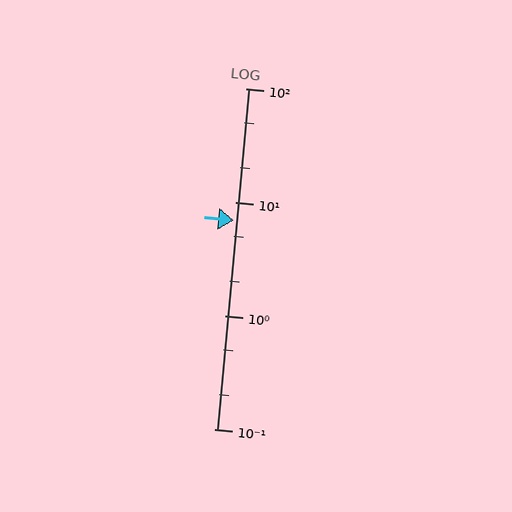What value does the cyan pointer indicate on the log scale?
The pointer indicates approximately 6.9.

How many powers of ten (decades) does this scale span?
The scale spans 3 decades, from 0.1 to 100.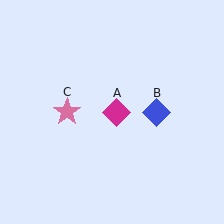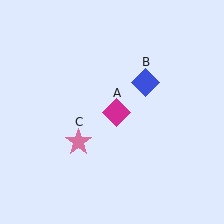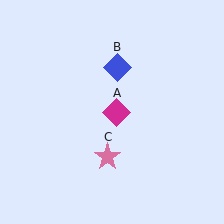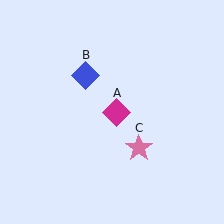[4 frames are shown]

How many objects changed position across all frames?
2 objects changed position: blue diamond (object B), pink star (object C).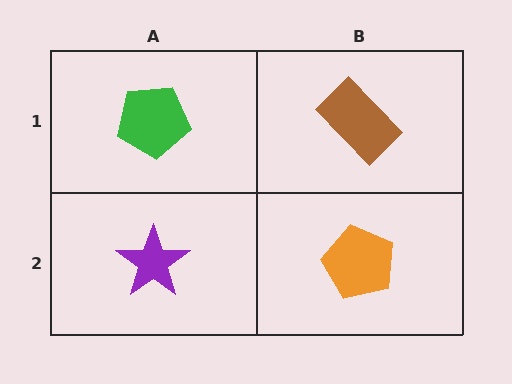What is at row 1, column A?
A green pentagon.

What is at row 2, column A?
A purple star.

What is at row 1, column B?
A brown rectangle.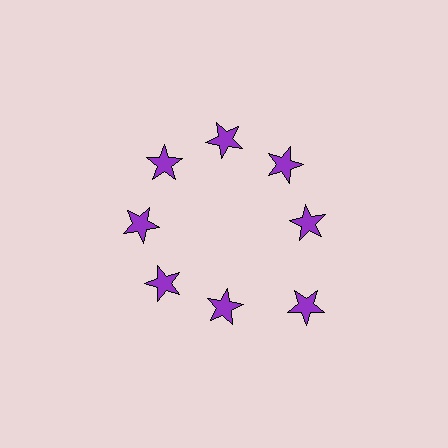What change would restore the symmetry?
The symmetry would be restored by moving it inward, back onto the ring so that all 8 stars sit at equal angles and equal distance from the center.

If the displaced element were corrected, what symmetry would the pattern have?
It would have 8-fold rotational symmetry — the pattern would map onto itself every 45 degrees.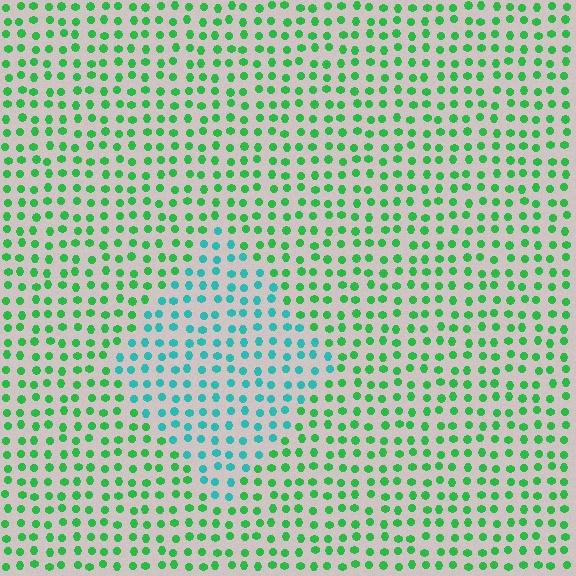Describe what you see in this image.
The image is filled with small green elements in a uniform arrangement. A diamond-shaped region is visible where the elements are tinted to a slightly different hue, forming a subtle color boundary.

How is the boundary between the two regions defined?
The boundary is defined purely by a slight shift in hue (about 45 degrees). Spacing, size, and orientation are identical on both sides.